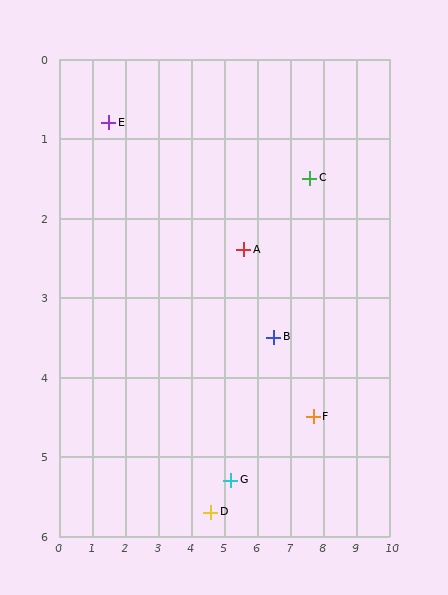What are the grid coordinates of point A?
Point A is at approximately (5.6, 2.4).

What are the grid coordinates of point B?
Point B is at approximately (6.5, 3.5).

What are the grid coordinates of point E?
Point E is at approximately (1.5, 0.8).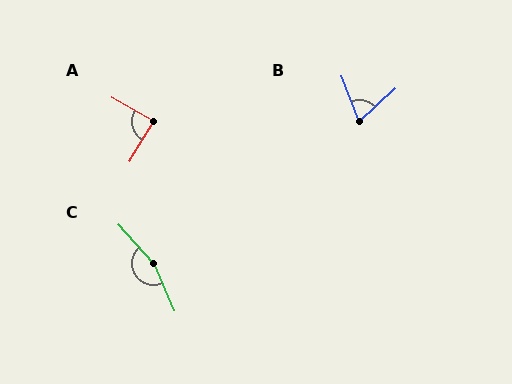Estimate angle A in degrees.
Approximately 88 degrees.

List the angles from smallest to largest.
B (69°), A (88°), C (161°).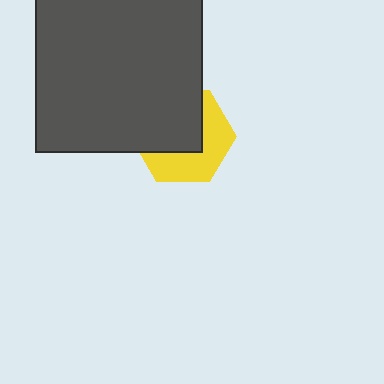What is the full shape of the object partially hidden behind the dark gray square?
The partially hidden object is a yellow hexagon.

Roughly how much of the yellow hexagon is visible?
About half of it is visible (roughly 46%).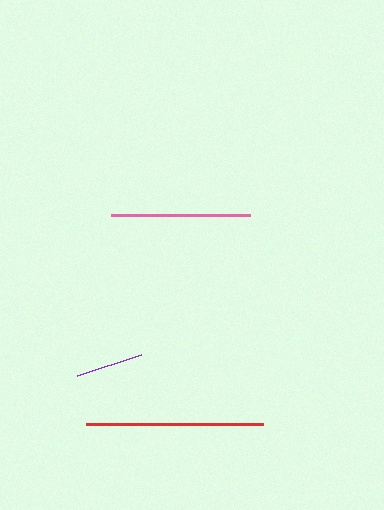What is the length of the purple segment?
The purple segment is approximately 67 pixels long.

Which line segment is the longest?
The red line is the longest at approximately 177 pixels.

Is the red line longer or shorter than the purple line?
The red line is longer than the purple line.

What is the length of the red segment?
The red segment is approximately 177 pixels long.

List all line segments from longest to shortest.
From longest to shortest: red, pink, purple.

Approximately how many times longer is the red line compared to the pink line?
The red line is approximately 1.3 times the length of the pink line.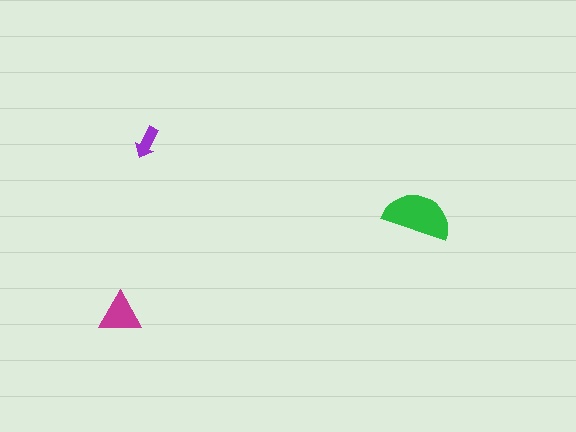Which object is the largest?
The green semicircle.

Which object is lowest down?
The magenta triangle is bottommost.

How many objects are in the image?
There are 3 objects in the image.